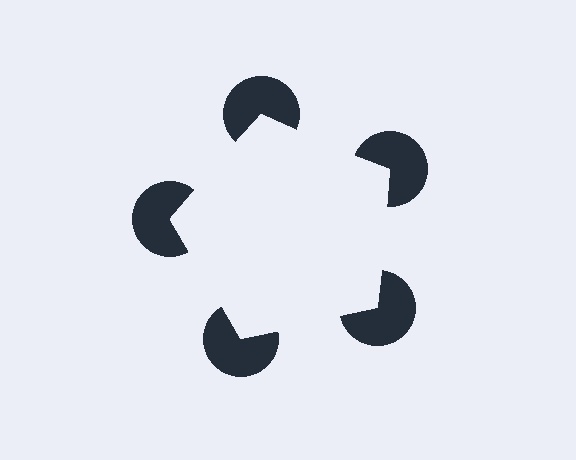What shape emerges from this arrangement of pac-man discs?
An illusory pentagon — its edges are inferred from the aligned wedge cuts in the pac-man discs, not physically drawn.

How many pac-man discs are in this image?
There are 5 — one at each vertex of the illusory pentagon.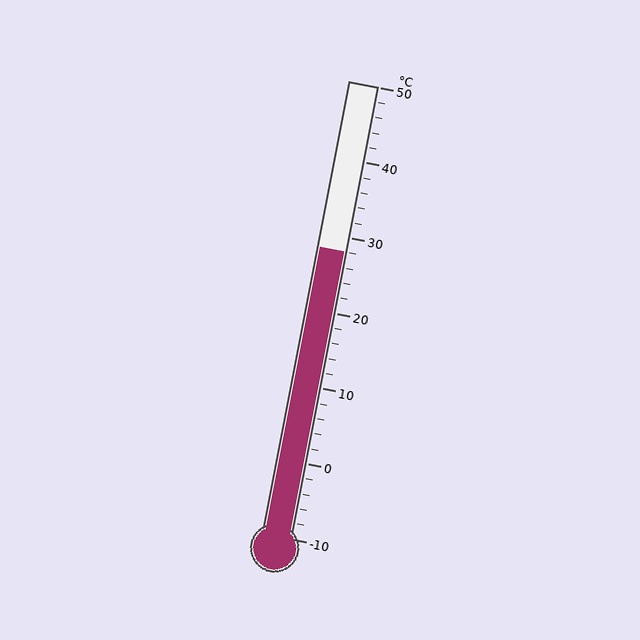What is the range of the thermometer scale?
The thermometer scale ranges from -10°C to 50°C.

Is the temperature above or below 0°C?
The temperature is above 0°C.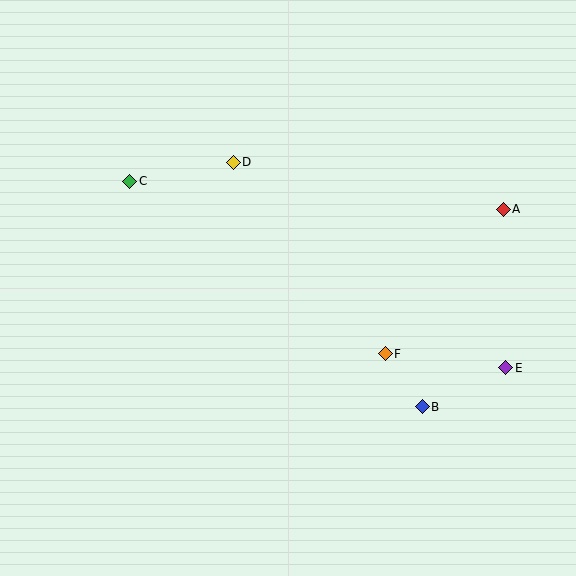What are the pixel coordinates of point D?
Point D is at (233, 162).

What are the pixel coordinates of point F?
Point F is at (385, 354).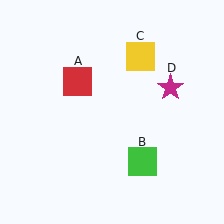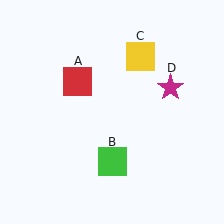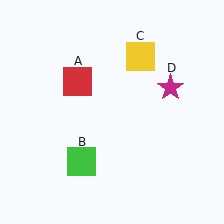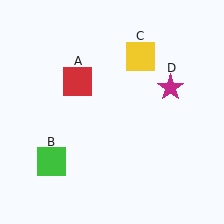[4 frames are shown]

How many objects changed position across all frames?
1 object changed position: green square (object B).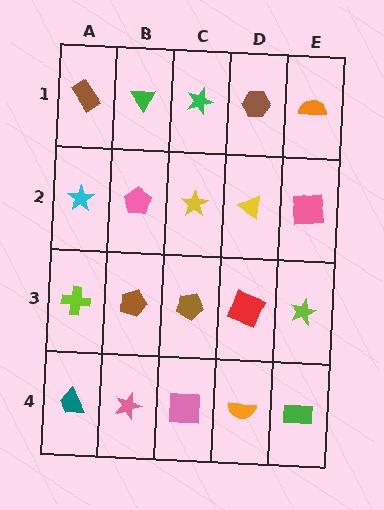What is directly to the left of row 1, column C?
A green triangle.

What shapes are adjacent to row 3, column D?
A yellow triangle (row 2, column D), an orange semicircle (row 4, column D), a brown pentagon (row 3, column C), a lime star (row 3, column E).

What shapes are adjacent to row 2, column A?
A brown rectangle (row 1, column A), a lime cross (row 3, column A), a pink pentagon (row 2, column B).